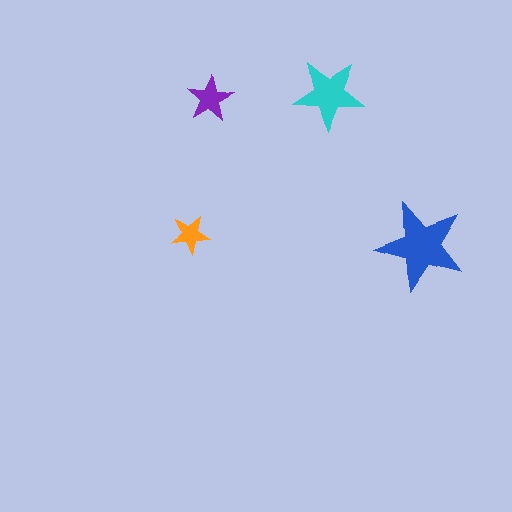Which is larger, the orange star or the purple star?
The purple one.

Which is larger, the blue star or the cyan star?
The blue one.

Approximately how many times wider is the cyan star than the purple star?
About 1.5 times wider.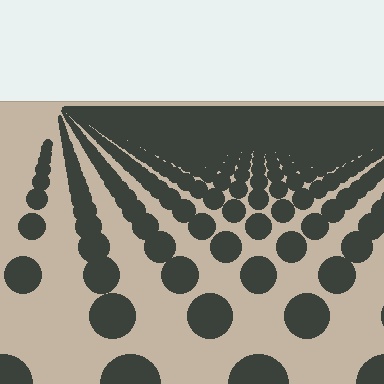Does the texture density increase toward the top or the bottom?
Density increases toward the top.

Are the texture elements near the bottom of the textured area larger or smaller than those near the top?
Larger. Near the bottom, elements are closer to the viewer and appear at a bigger on-screen size.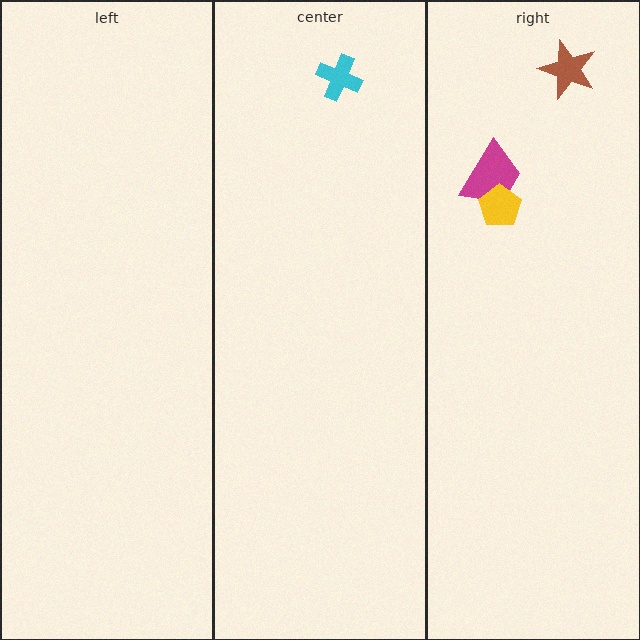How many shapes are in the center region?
1.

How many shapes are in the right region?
3.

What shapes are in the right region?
The magenta trapezoid, the brown star, the yellow pentagon.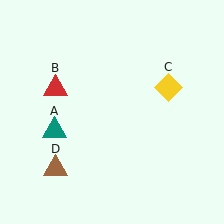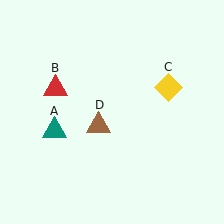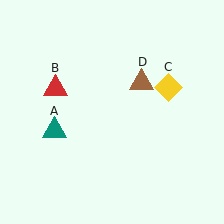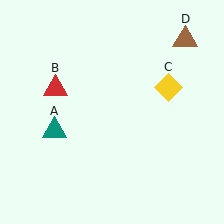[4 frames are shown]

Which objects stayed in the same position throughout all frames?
Teal triangle (object A) and red triangle (object B) and yellow diamond (object C) remained stationary.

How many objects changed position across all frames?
1 object changed position: brown triangle (object D).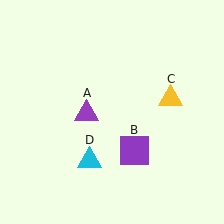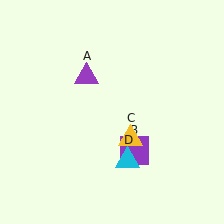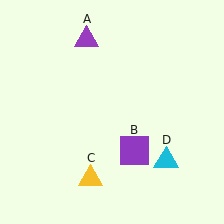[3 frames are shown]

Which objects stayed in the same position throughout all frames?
Purple square (object B) remained stationary.